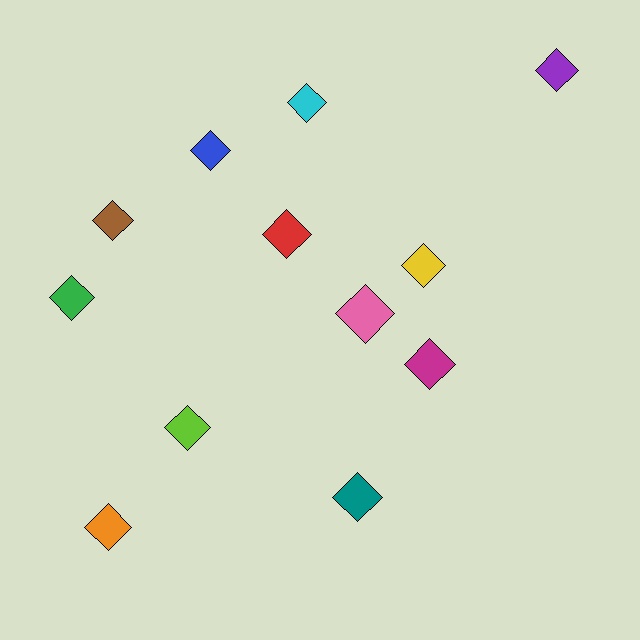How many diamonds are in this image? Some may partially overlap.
There are 12 diamonds.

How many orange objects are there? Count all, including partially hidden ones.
There is 1 orange object.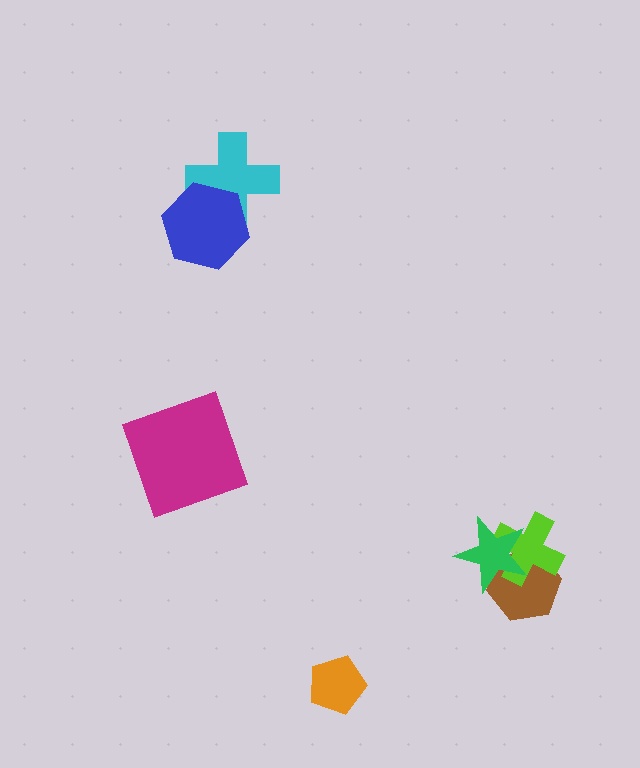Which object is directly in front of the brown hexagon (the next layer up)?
The lime cross is directly in front of the brown hexagon.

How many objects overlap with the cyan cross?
1 object overlaps with the cyan cross.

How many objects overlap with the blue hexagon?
1 object overlaps with the blue hexagon.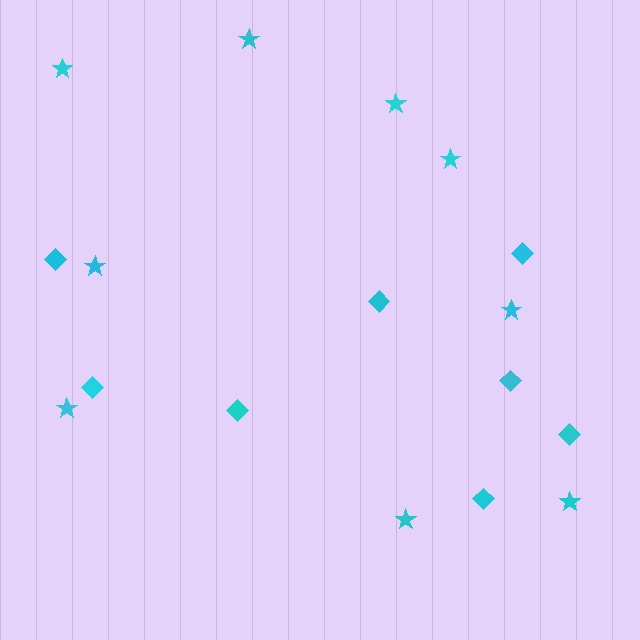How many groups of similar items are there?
There are 2 groups: one group of stars (9) and one group of diamonds (8).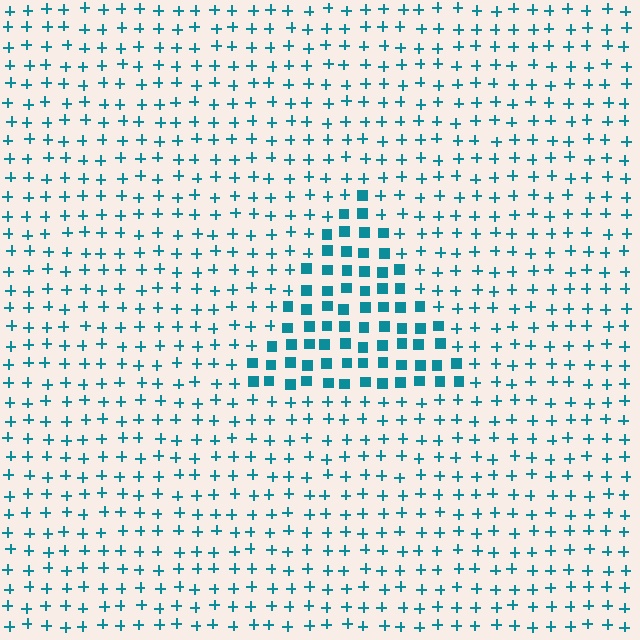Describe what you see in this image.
The image is filled with small teal elements arranged in a uniform grid. A triangle-shaped region contains squares, while the surrounding area contains plus signs. The boundary is defined purely by the change in element shape.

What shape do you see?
I see a triangle.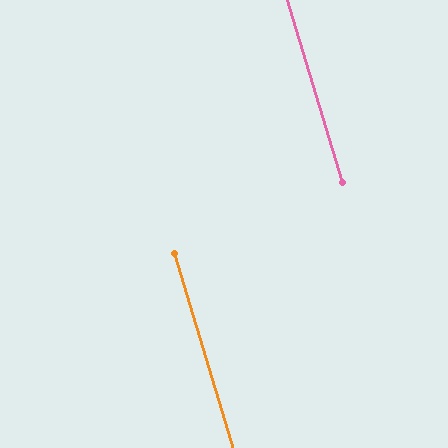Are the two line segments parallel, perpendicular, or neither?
Parallel — their directions differ by only 0.1°.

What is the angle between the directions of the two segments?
Approximately 0 degrees.